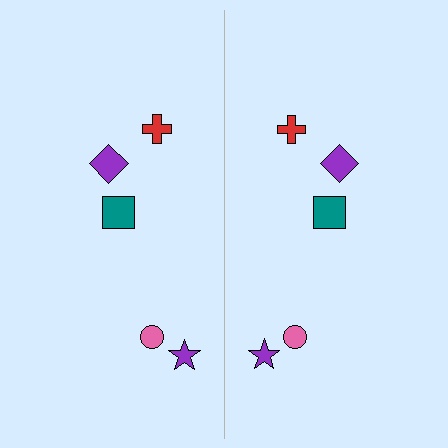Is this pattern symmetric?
Yes, this pattern has bilateral (reflection) symmetry.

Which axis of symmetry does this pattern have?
The pattern has a vertical axis of symmetry running through the center of the image.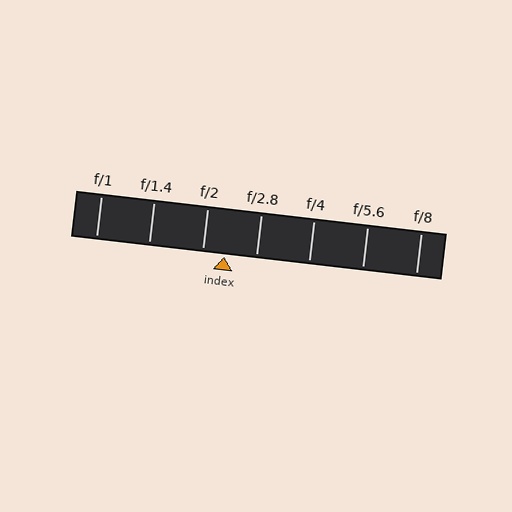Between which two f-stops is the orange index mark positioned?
The index mark is between f/2 and f/2.8.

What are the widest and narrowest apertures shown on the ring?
The widest aperture shown is f/1 and the narrowest is f/8.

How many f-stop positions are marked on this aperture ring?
There are 7 f-stop positions marked.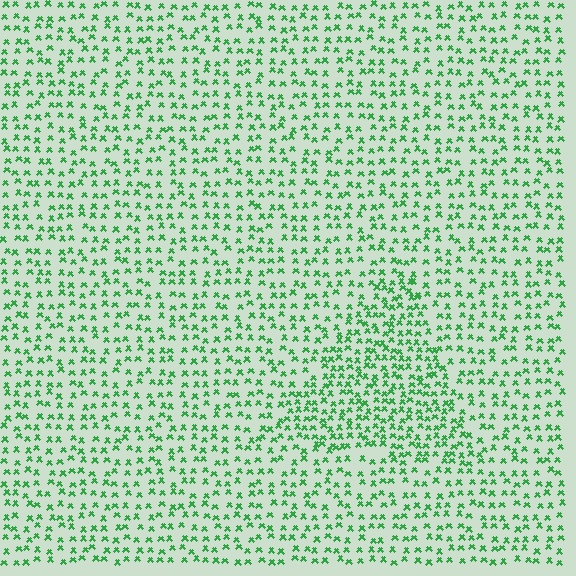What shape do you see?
I see a triangle.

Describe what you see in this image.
The image contains small green elements arranged at two different densities. A triangle-shaped region is visible where the elements are more densely packed than the surrounding area.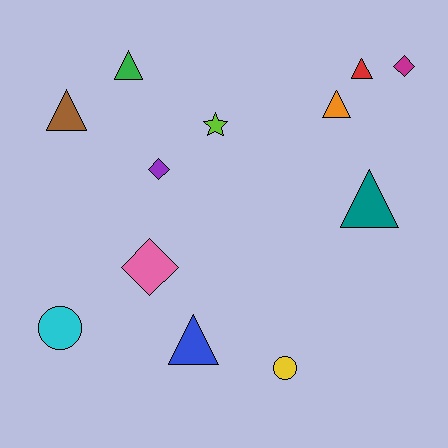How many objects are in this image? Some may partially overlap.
There are 12 objects.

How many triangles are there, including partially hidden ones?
There are 6 triangles.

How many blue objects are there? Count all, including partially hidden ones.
There is 1 blue object.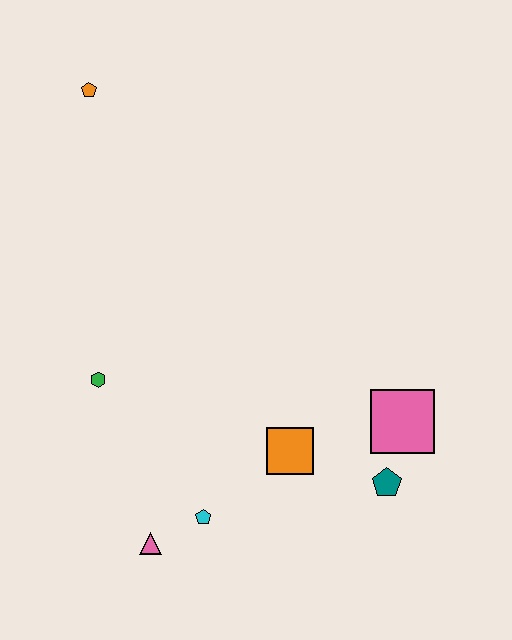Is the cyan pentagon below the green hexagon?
Yes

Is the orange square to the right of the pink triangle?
Yes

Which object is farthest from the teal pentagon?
The orange pentagon is farthest from the teal pentagon.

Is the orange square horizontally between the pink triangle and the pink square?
Yes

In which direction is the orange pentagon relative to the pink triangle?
The orange pentagon is above the pink triangle.